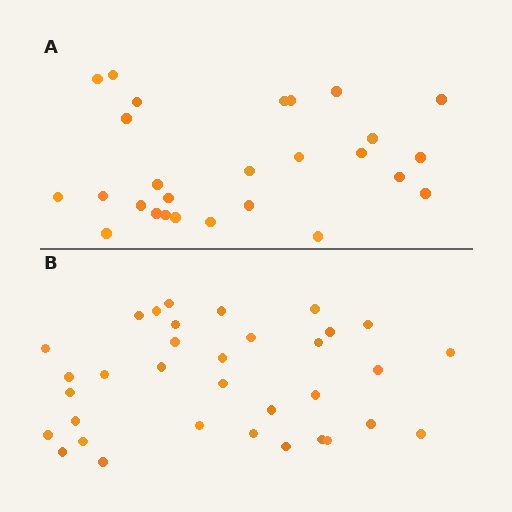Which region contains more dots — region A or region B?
Region B (the bottom region) has more dots.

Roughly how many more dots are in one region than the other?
Region B has roughly 8 or so more dots than region A.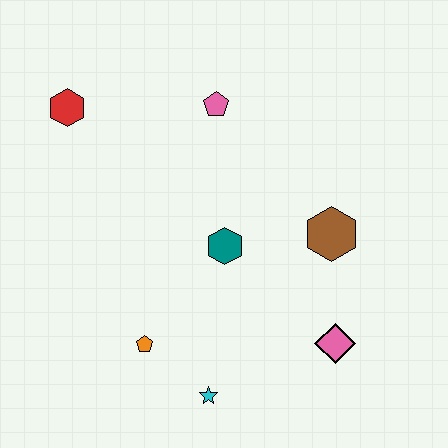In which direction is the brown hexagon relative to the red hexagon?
The brown hexagon is to the right of the red hexagon.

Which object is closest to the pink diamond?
The brown hexagon is closest to the pink diamond.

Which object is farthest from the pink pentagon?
The cyan star is farthest from the pink pentagon.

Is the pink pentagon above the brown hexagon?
Yes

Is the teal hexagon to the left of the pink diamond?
Yes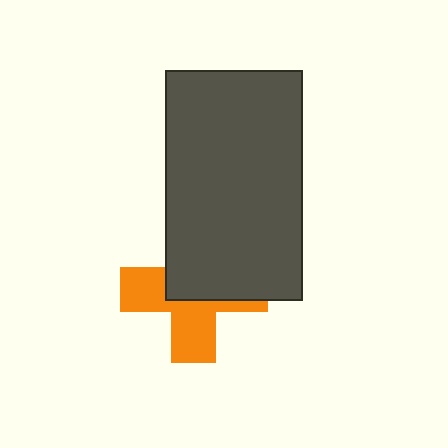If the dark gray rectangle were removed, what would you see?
You would see the complete orange cross.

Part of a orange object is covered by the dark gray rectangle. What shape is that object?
It is a cross.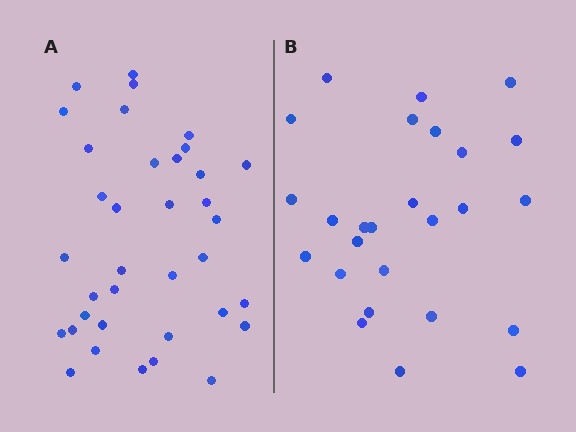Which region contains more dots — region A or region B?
Region A (the left region) has more dots.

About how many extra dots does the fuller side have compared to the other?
Region A has roughly 10 or so more dots than region B.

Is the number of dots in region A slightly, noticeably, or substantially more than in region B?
Region A has noticeably more, but not dramatically so. The ratio is roughly 1.4 to 1.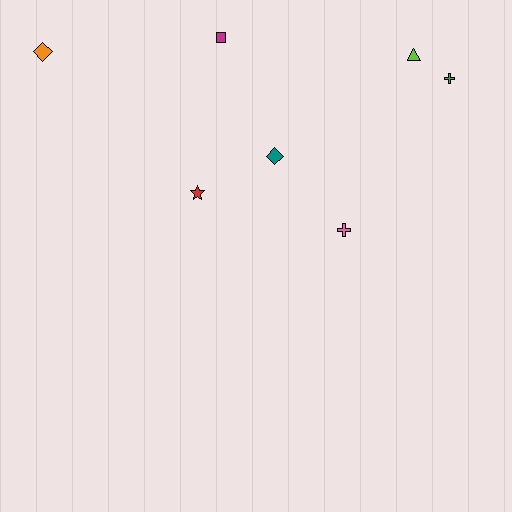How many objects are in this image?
There are 7 objects.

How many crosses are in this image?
There are 2 crosses.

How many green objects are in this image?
There is 1 green object.